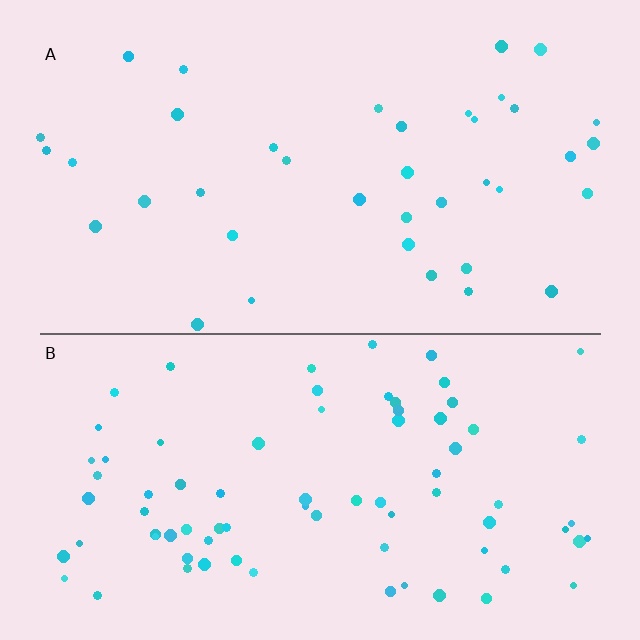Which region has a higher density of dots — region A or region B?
B (the bottom).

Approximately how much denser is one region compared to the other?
Approximately 2.0× — region B over region A.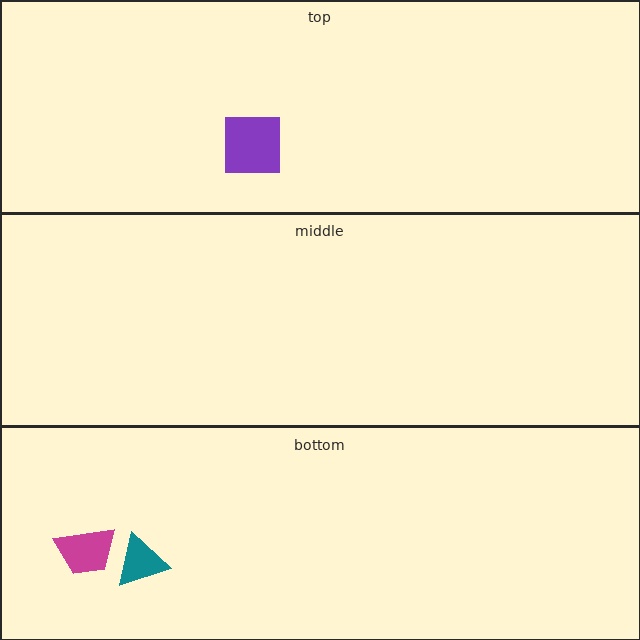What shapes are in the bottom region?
The teal triangle, the magenta trapezoid.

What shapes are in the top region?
The purple square.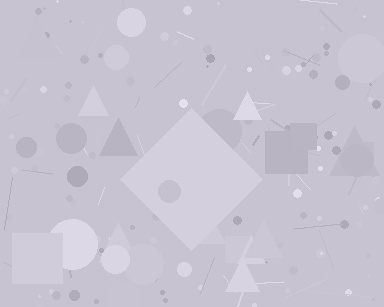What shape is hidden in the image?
A diamond is hidden in the image.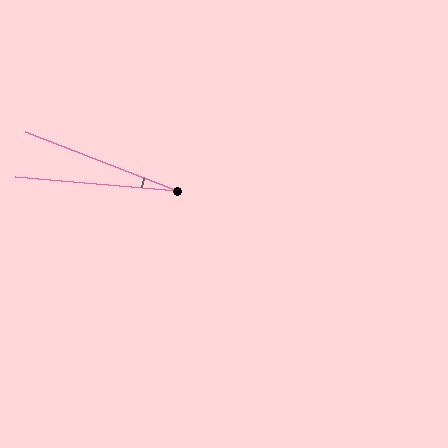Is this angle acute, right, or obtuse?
It is acute.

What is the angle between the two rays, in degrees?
Approximately 16 degrees.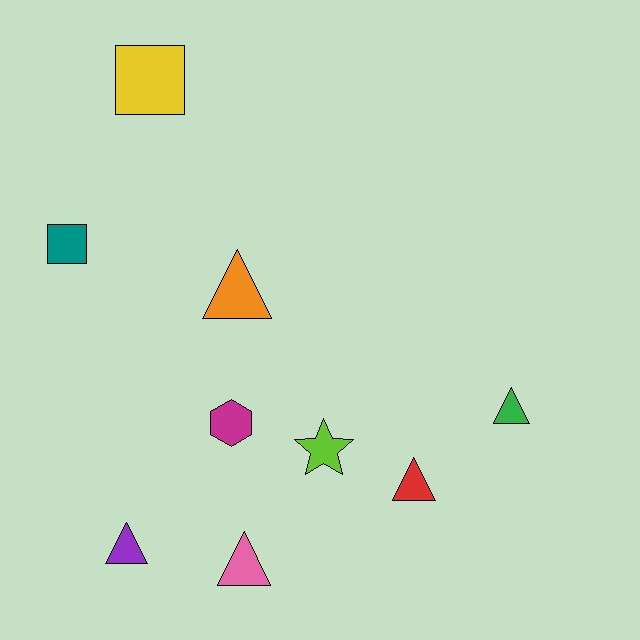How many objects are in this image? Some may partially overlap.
There are 9 objects.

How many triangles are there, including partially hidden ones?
There are 5 triangles.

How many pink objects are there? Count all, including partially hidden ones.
There is 1 pink object.